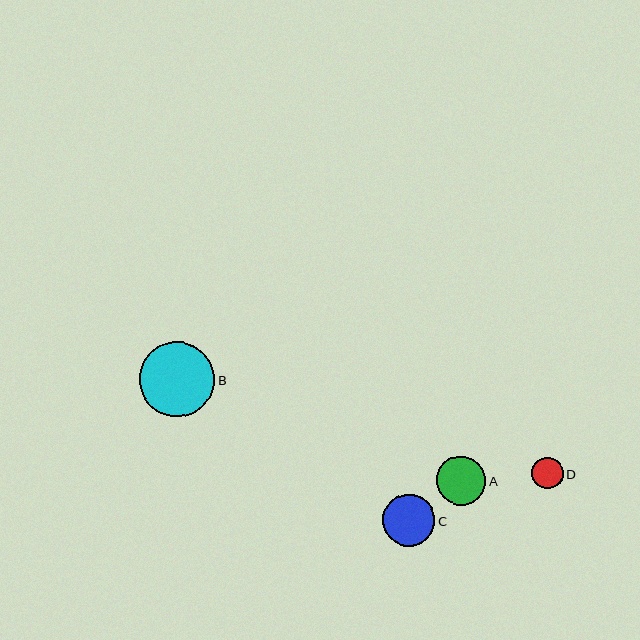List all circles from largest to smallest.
From largest to smallest: B, C, A, D.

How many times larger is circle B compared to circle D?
Circle B is approximately 2.4 times the size of circle D.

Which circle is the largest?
Circle B is the largest with a size of approximately 75 pixels.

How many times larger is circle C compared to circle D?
Circle C is approximately 1.7 times the size of circle D.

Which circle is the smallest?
Circle D is the smallest with a size of approximately 31 pixels.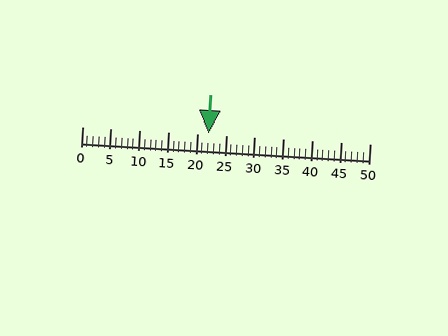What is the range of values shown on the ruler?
The ruler shows values from 0 to 50.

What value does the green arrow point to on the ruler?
The green arrow points to approximately 22.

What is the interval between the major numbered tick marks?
The major tick marks are spaced 5 units apart.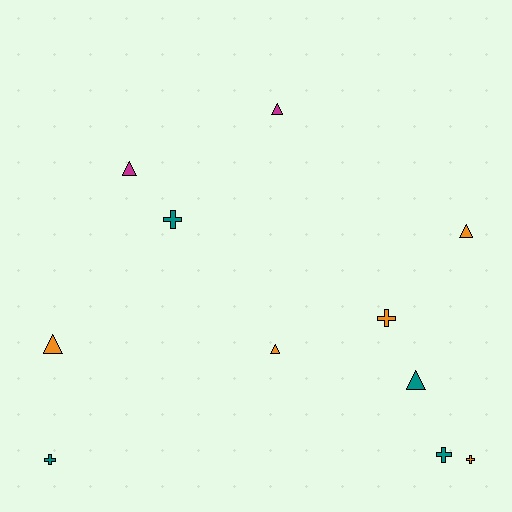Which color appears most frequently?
Orange, with 5 objects.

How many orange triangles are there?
There are 3 orange triangles.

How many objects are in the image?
There are 11 objects.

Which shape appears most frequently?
Triangle, with 6 objects.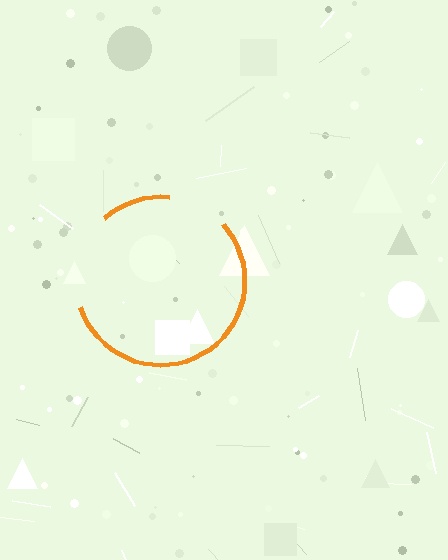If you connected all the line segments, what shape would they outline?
They would outline a circle.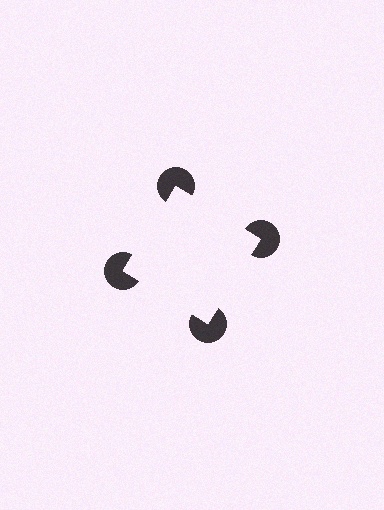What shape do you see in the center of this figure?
An illusory square — its edges are inferred from the aligned wedge cuts in the pac-man discs, not physically drawn.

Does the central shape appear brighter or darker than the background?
It typically appears slightly brighter than the background, even though no actual brightness change is drawn.